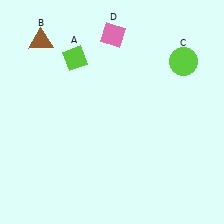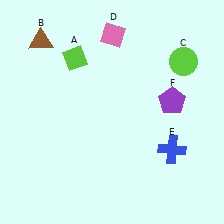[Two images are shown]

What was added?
A blue cross (E), a purple pentagon (F) were added in Image 2.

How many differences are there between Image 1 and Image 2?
There are 2 differences between the two images.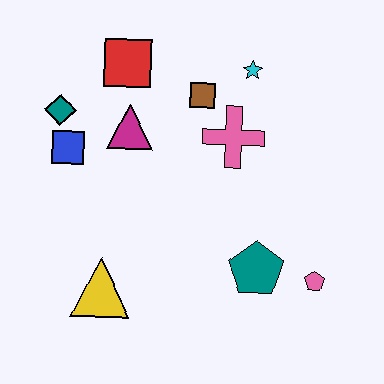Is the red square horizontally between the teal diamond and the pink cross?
Yes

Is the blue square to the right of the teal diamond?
Yes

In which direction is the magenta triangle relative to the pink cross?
The magenta triangle is to the left of the pink cross.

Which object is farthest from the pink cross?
The yellow triangle is farthest from the pink cross.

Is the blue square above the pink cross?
No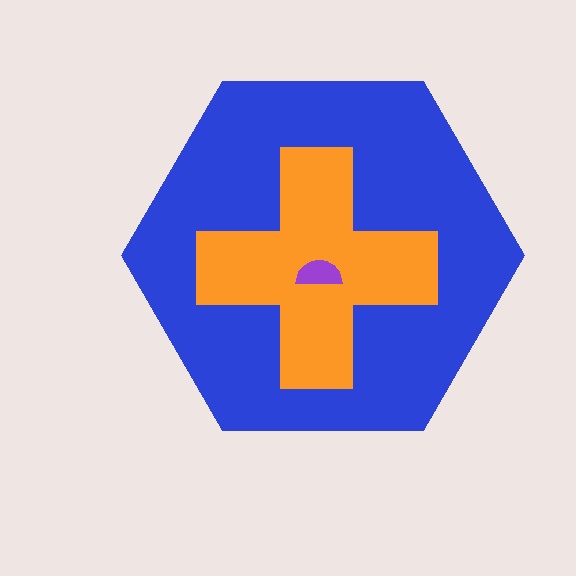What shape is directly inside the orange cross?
The purple semicircle.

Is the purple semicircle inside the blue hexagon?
Yes.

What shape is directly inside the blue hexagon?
The orange cross.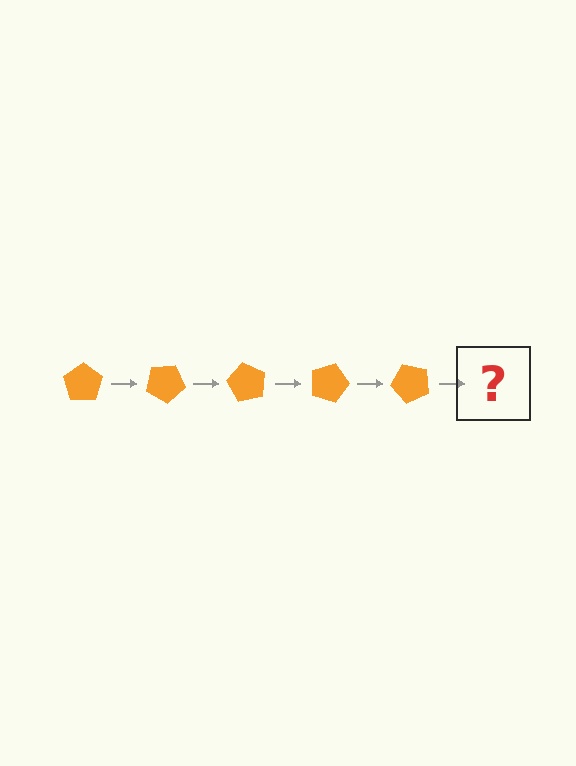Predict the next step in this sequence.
The next step is an orange pentagon rotated 150 degrees.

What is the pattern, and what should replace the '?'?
The pattern is that the pentagon rotates 30 degrees each step. The '?' should be an orange pentagon rotated 150 degrees.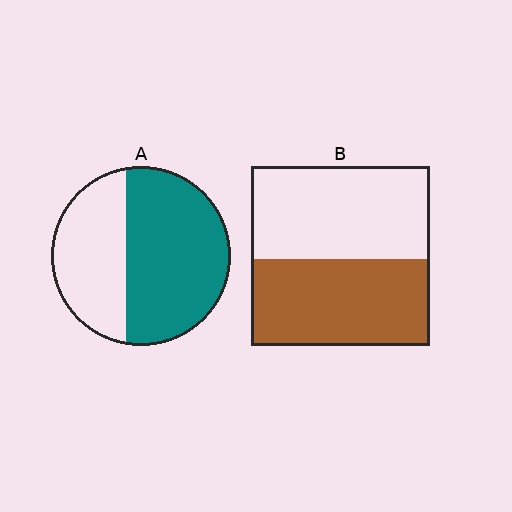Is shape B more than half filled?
Roughly half.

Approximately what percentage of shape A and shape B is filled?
A is approximately 60% and B is approximately 50%.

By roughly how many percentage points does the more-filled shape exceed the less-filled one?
By roughly 10 percentage points (A over B).